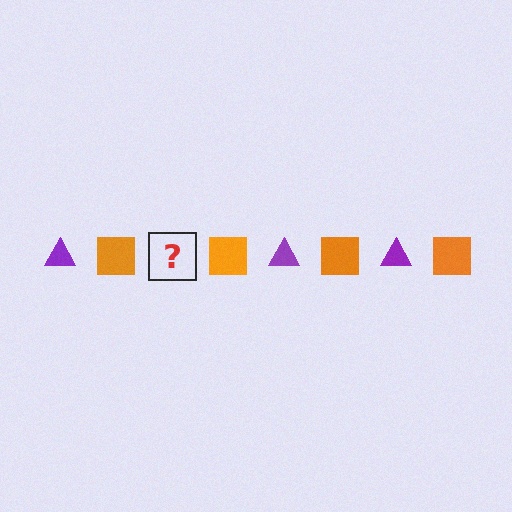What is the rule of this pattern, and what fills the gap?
The rule is that the pattern alternates between purple triangle and orange square. The gap should be filled with a purple triangle.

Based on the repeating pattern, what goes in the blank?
The blank should be a purple triangle.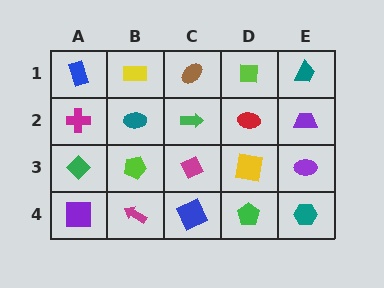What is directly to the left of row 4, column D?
A blue square.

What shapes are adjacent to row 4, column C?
A magenta diamond (row 3, column C), a magenta arrow (row 4, column B), a green pentagon (row 4, column D).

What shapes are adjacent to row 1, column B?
A teal ellipse (row 2, column B), a blue rectangle (row 1, column A), a brown ellipse (row 1, column C).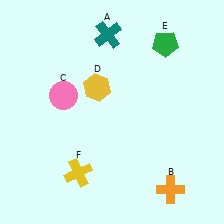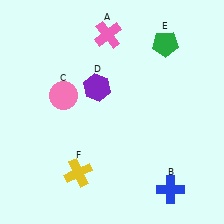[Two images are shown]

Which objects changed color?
A changed from teal to pink. B changed from orange to blue. D changed from yellow to purple.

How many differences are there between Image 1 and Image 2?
There are 3 differences between the two images.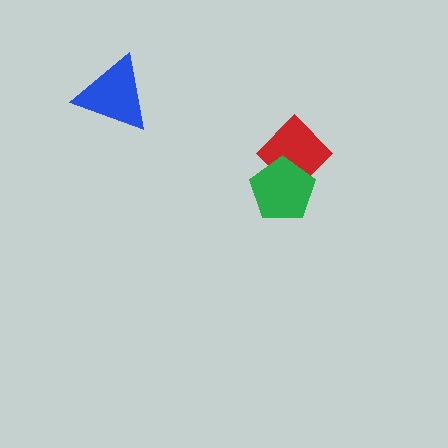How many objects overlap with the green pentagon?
1 object overlaps with the green pentagon.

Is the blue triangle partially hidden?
No, no other shape covers it.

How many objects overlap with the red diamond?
1 object overlaps with the red diamond.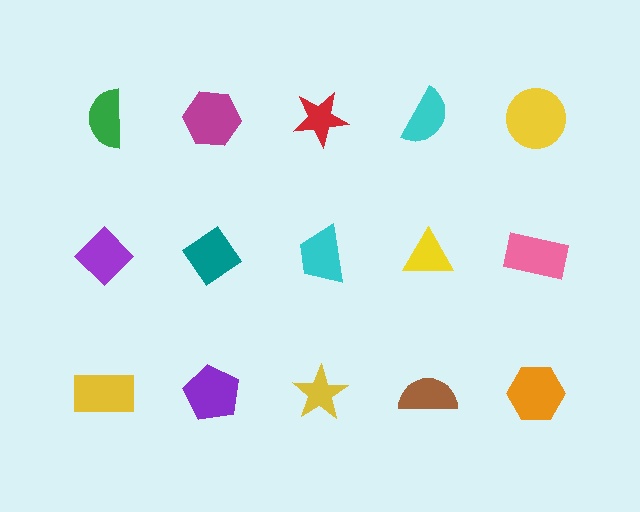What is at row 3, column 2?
A purple pentagon.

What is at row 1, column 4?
A cyan semicircle.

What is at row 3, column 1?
A yellow rectangle.